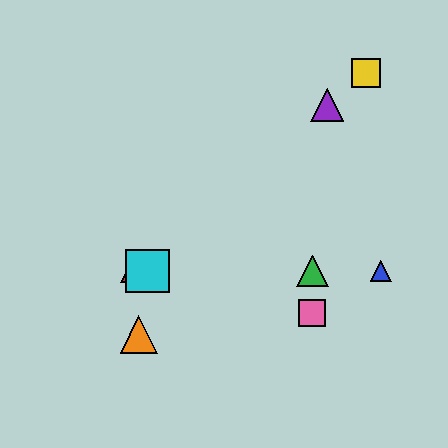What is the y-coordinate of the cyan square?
The cyan square is at y≈271.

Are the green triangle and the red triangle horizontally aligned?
Yes, both are at y≈271.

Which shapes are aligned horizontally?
The red triangle, the blue triangle, the green triangle, the cyan square are aligned horizontally.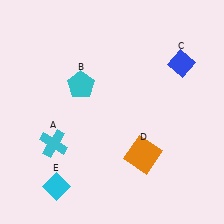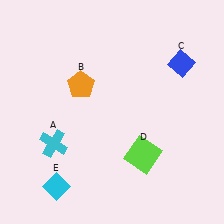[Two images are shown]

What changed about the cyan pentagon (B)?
In Image 1, B is cyan. In Image 2, it changed to orange.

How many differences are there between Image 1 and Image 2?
There are 2 differences between the two images.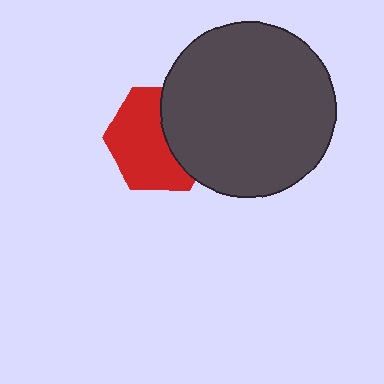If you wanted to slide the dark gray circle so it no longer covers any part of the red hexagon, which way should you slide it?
Slide it right — that is the most direct way to separate the two shapes.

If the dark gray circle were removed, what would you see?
You would see the complete red hexagon.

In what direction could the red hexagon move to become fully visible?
The red hexagon could move left. That would shift it out from behind the dark gray circle entirely.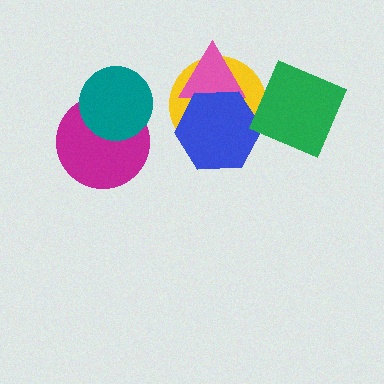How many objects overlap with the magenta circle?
1 object overlaps with the magenta circle.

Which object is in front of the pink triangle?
The blue hexagon is in front of the pink triangle.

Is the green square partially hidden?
No, no other shape covers it.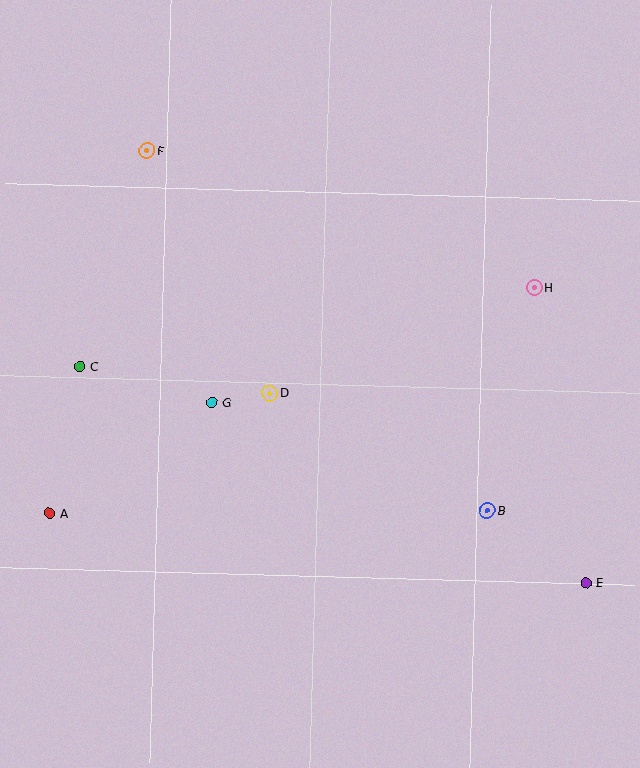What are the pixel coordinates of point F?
Point F is at (147, 151).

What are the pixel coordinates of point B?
Point B is at (487, 511).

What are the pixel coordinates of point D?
Point D is at (270, 393).